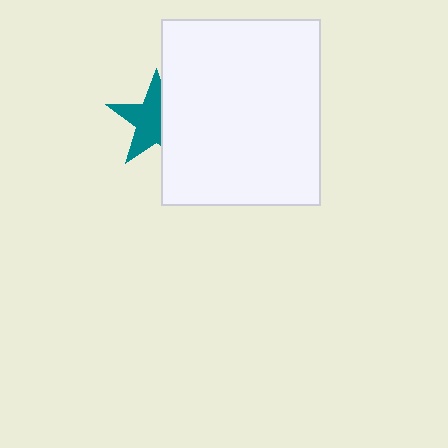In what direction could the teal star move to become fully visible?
The teal star could move left. That would shift it out from behind the white rectangle entirely.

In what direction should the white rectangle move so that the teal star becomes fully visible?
The white rectangle should move right. That is the shortest direction to clear the overlap and leave the teal star fully visible.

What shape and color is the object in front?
The object in front is a white rectangle.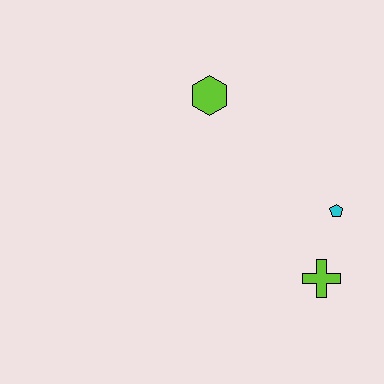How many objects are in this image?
There are 3 objects.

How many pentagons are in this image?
There is 1 pentagon.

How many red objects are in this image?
There are no red objects.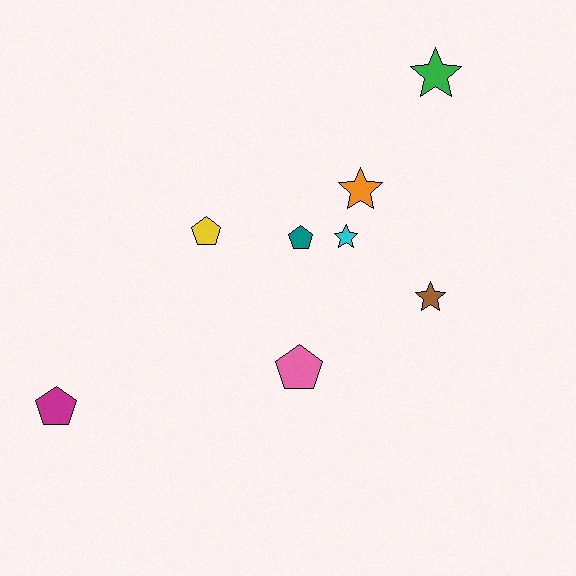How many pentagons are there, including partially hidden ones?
There are 4 pentagons.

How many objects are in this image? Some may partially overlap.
There are 8 objects.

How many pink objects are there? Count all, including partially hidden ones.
There is 1 pink object.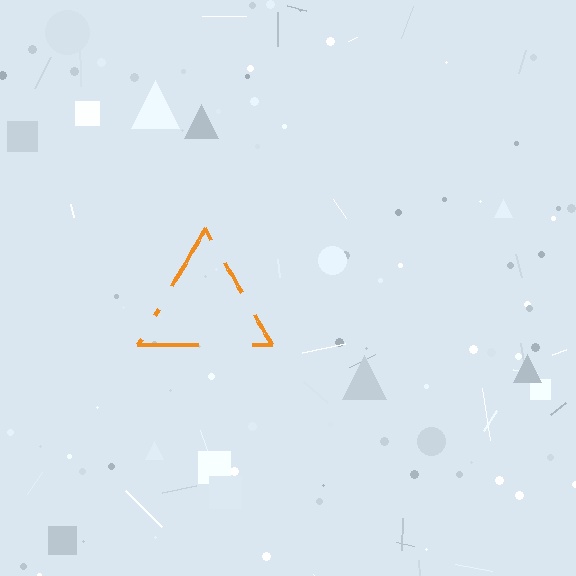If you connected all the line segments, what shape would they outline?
They would outline a triangle.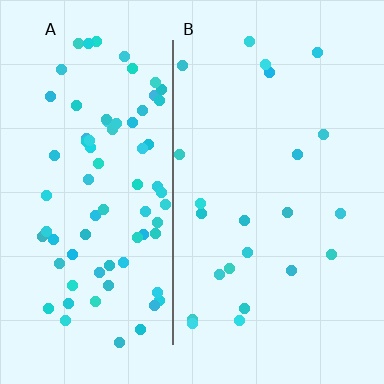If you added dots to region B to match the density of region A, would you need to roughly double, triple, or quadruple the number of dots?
Approximately triple.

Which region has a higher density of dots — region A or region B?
A (the left).